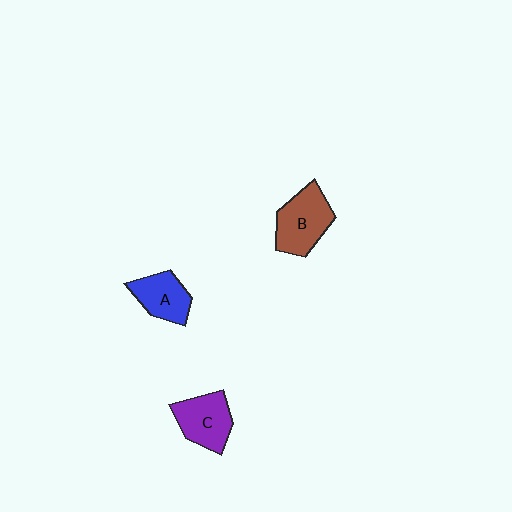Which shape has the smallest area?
Shape A (blue).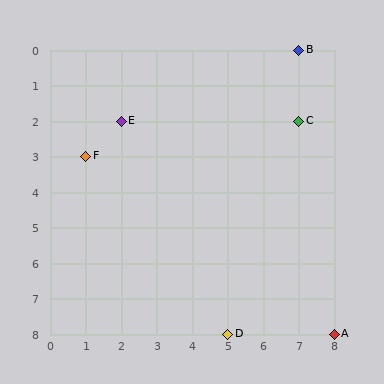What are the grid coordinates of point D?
Point D is at grid coordinates (5, 8).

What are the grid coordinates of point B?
Point B is at grid coordinates (7, 0).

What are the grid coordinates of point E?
Point E is at grid coordinates (2, 2).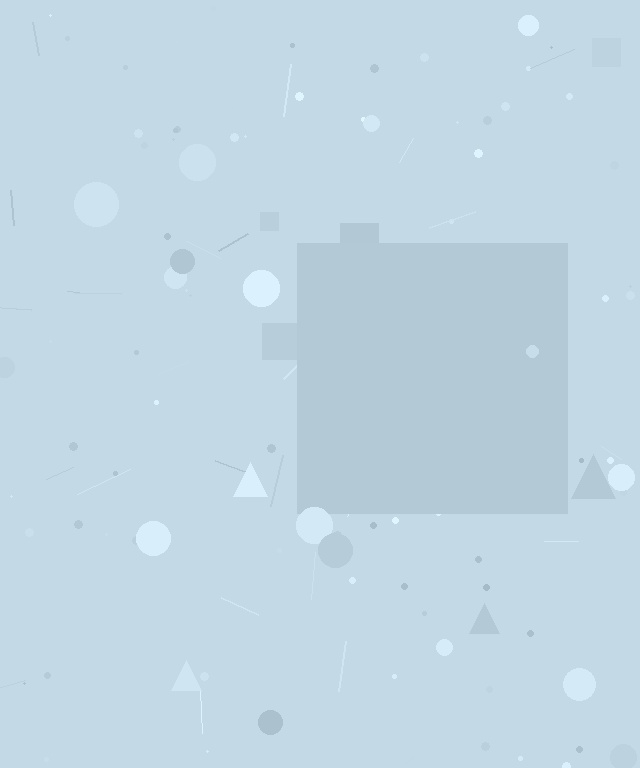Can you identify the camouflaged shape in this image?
The camouflaged shape is a square.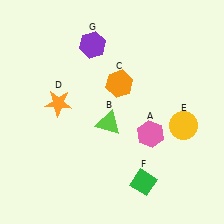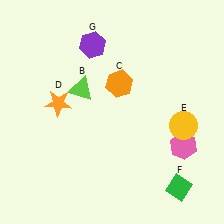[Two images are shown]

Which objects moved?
The objects that moved are: the pink hexagon (A), the lime triangle (B), the green diamond (F).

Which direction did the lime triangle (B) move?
The lime triangle (B) moved up.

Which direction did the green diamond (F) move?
The green diamond (F) moved right.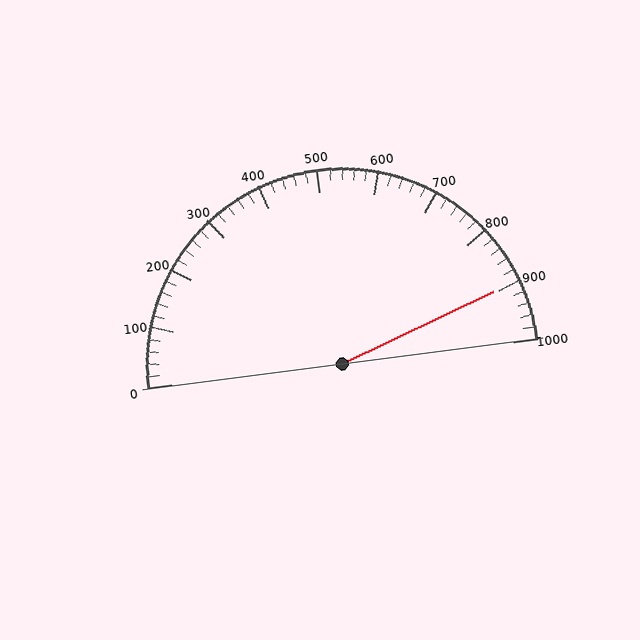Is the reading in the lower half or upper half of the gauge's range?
The reading is in the upper half of the range (0 to 1000).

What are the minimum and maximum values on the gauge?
The gauge ranges from 0 to 1000.